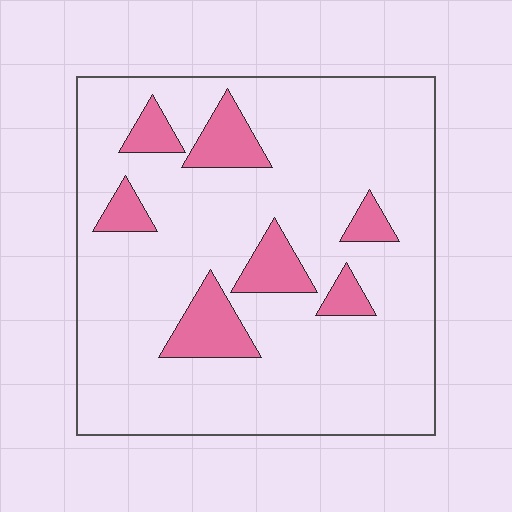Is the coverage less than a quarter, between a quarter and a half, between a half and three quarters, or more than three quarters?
Less than a quarter.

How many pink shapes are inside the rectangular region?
7.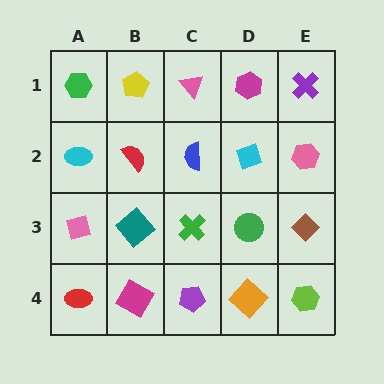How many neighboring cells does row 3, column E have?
3.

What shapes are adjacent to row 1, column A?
A cyan ellipse (row 2, column A), a yellow pentagon (row 1, column B).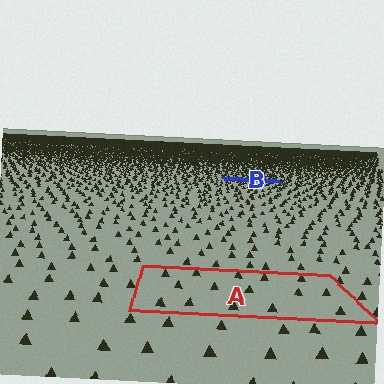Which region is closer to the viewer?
Region A is closer. The texture elements there are larger and more spread out.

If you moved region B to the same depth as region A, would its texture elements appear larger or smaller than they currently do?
They would appear larger. At a closer depth, the same texture elements are projected at a bigger on-screen size.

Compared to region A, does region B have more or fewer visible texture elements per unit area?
Region B has more texture elements per unit area — they are packed more densely because it is farther away.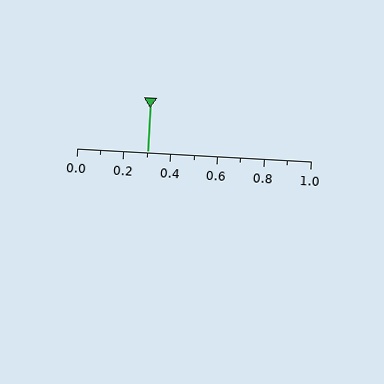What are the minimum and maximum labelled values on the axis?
The axis runs from 0.0 to 1.0.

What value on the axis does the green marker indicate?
The marker indicates approximately 0.3.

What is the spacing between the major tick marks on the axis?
The major ticks are spaced 0.2 apart.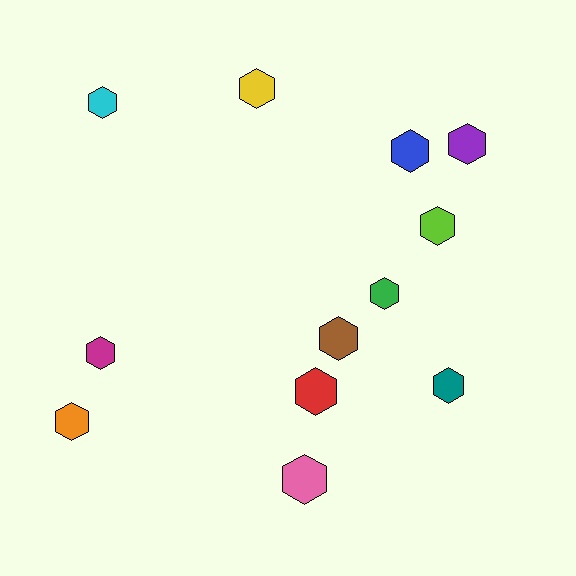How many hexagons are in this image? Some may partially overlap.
There are 12 hexagons.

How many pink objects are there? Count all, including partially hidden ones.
There is 1 pink object.